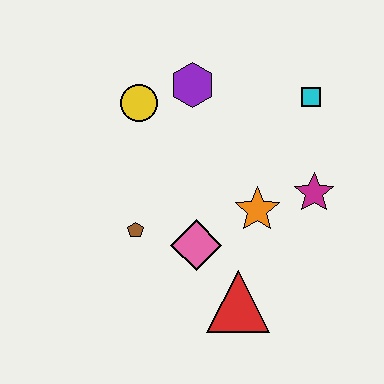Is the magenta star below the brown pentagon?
No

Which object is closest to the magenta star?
The orange star is closest to the magenta star.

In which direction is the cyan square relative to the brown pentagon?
The cyan square is to the right of the brown pentagon.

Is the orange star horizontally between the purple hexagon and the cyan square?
Yes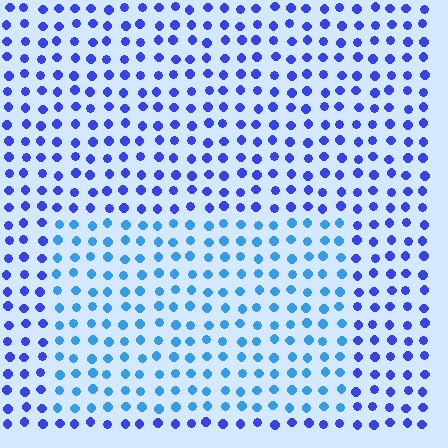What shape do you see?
I see a rectangle.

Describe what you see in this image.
The image is filled with small blue elements in a uniform arrangement. A rectangle-shaped region is visible where the elements are tinted to a slightly different hue, forming a subtle color boundary.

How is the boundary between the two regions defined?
The boundary is defined purely by a slight shift in hue (about 30 degrees). Spacing, size, and orientation are identical on both sides.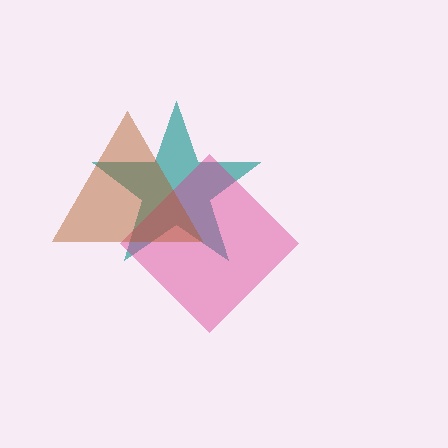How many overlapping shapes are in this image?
There are 3 overlapping shapes in the image.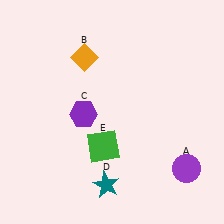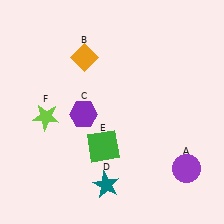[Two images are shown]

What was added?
A lime star (F) was added in Image 2.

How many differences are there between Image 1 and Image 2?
There is 1 difference between the two images.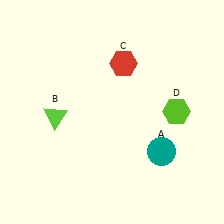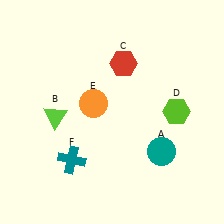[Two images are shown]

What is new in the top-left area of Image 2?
An orange circle (E) was added in the top-left area of Image 2.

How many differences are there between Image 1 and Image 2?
There are 2 differences between the two images.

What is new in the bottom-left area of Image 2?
A teal cross (F) was added in the bottom-left area of Image 2.